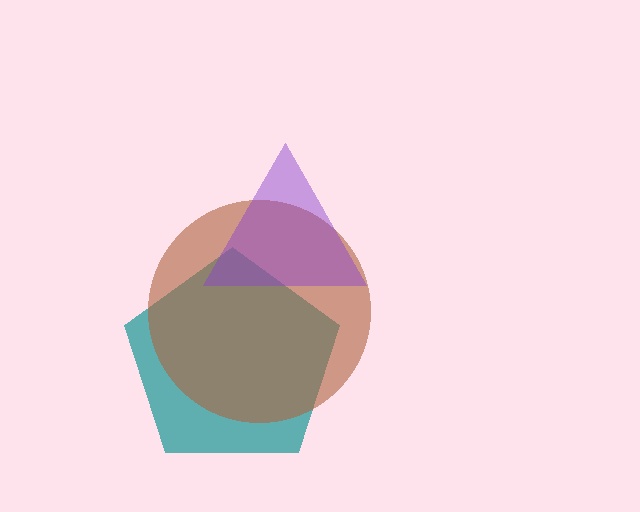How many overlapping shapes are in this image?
There are 3 overlapping shapes in the image.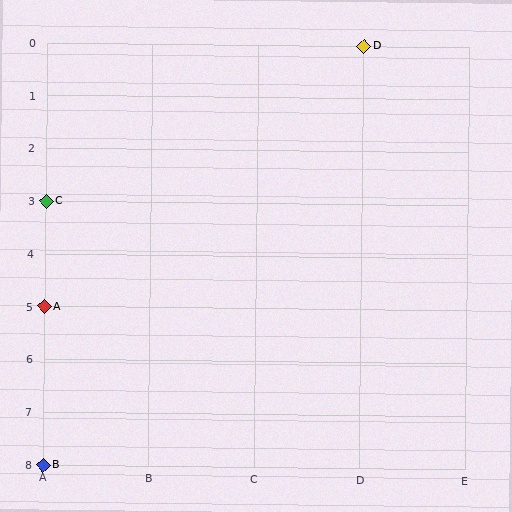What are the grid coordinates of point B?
Point B is at grid coordinates (A, 8).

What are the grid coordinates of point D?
Point D is at grid coordinates (D, 0).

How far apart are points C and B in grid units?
Points C and B are 5 rows apart.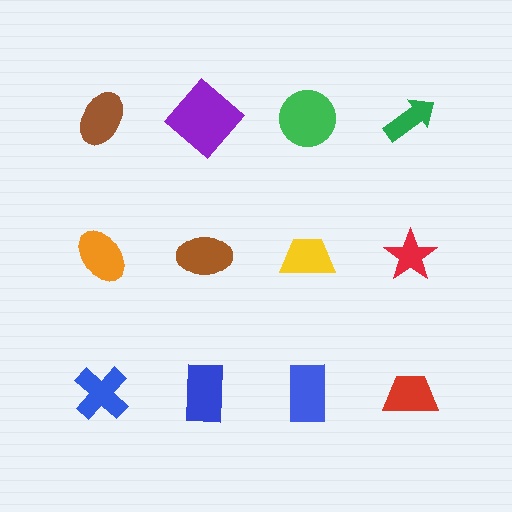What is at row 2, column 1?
An orange ellipse.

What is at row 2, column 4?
A red star.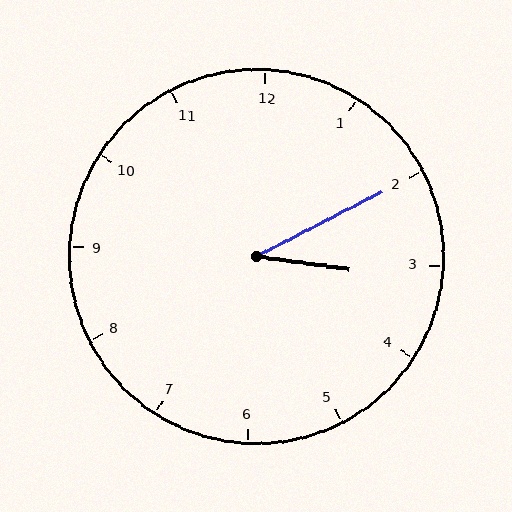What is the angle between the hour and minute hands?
Approximately 35 degrees.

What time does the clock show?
3:10.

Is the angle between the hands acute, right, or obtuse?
It is acute.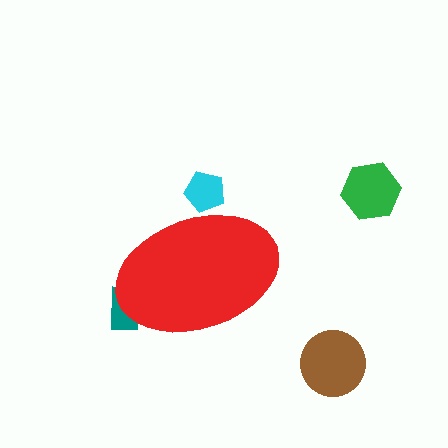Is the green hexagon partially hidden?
No, the green hexagon is fully visible.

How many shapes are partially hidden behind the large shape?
2 shapes are partially hidden.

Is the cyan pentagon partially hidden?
Yes, the cyan pentagon is partially hidden behind the red ellipse.